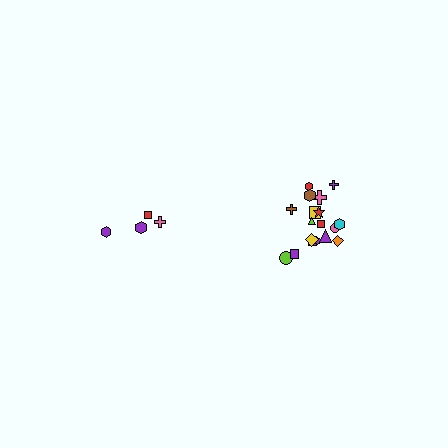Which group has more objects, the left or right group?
The right group.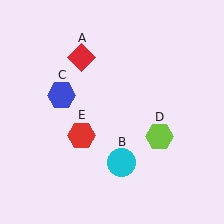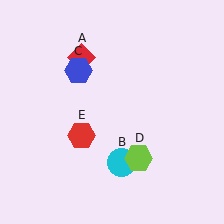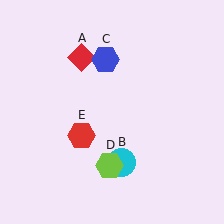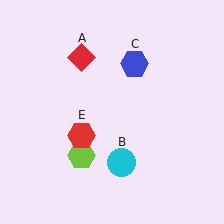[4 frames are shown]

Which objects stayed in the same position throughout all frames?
Red diamond (object A) and cyan circle (object B) and red hexagon (object E) remained stationary.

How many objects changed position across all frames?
2 objects changed position: blue hexagon (object C), lime hexagon (object D).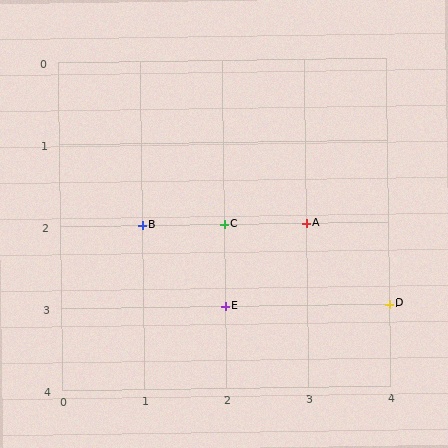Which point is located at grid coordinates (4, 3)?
Point D is at (4, 3).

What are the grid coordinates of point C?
Point C is at grid coordinates (2, 2).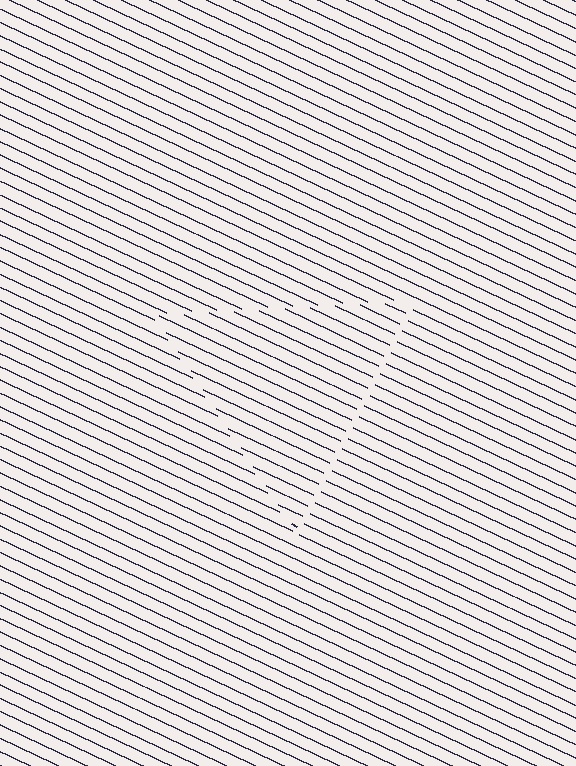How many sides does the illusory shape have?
3 sides — the line-ends trace a triangle.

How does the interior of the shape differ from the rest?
The interior of the shape contains the same grating, shifted by half a period — the contour is defined by the phase discontinuity where line-ends from the inner and outer gratings abut.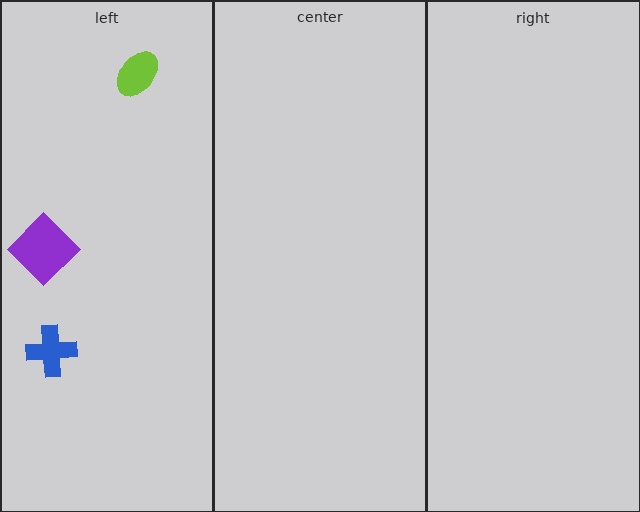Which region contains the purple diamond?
The left region.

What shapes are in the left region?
The lime ellipse, the purple diamond, the blue cross.